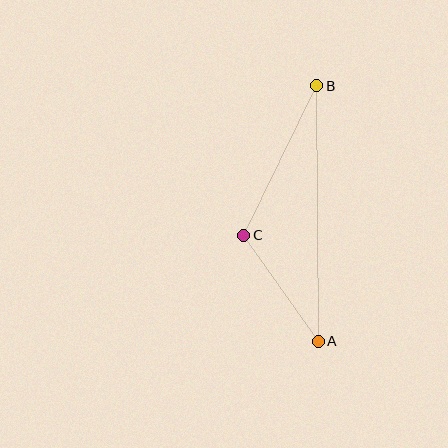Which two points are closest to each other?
Points A and C are closest to each other.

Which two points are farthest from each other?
Points A and B are farthest from each other.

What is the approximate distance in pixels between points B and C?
The distance between B and C is approximately 166 pixels.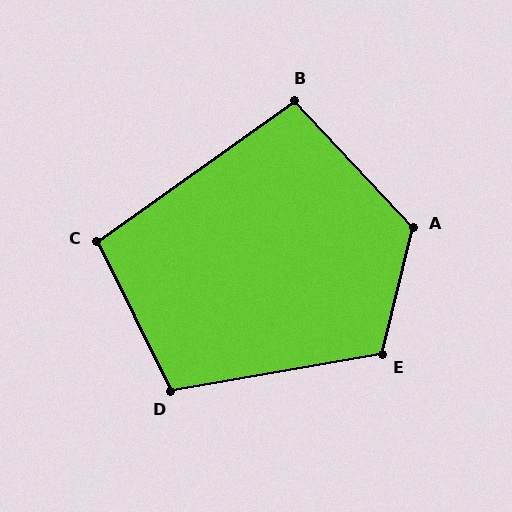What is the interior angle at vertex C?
Approximately 99 degrees (obtuse).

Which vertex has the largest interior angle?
A, at approximately 123 degrees.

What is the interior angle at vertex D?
Approximately 106 degrees (obtuse).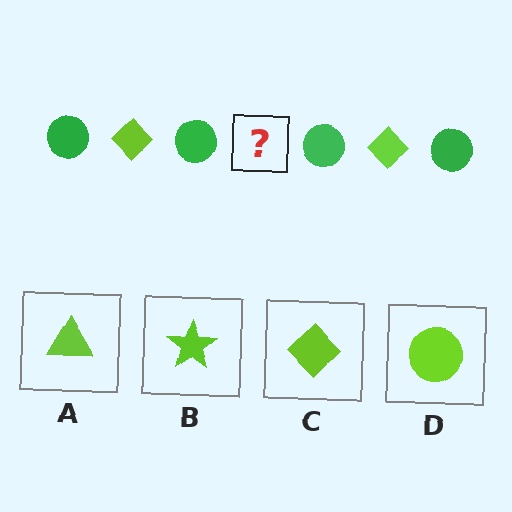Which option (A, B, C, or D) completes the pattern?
C.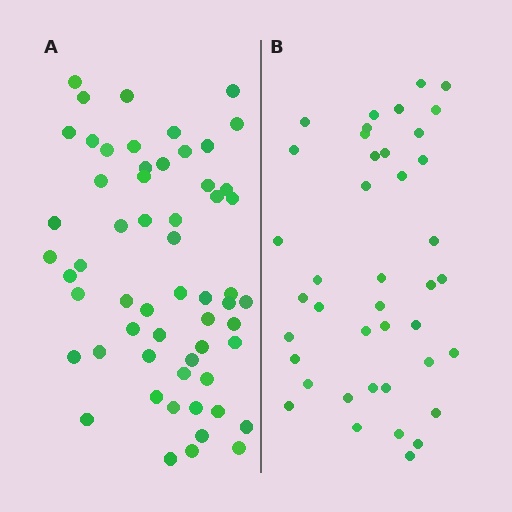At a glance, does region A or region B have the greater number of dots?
Region A (the left region) has more dots.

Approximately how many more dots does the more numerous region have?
Region A has approximately 15 more dots than region B.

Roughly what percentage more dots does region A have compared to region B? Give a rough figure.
About 40% more.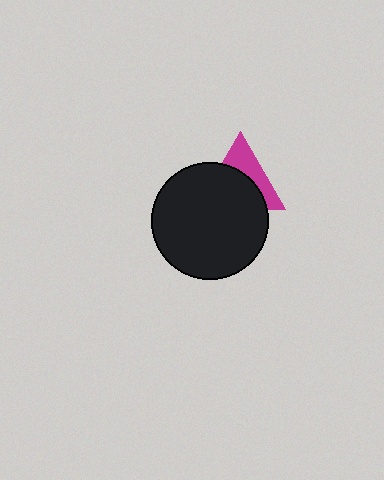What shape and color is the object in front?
The object in front is a black circle.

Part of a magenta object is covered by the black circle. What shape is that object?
It is a triangle.